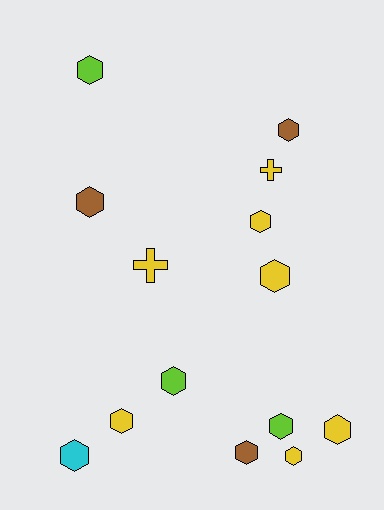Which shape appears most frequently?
Hexagon, with 12 objects.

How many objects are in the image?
There are 14 objects.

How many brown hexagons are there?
There are 3 brown hexagons.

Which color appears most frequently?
Yellow, with 7 objects.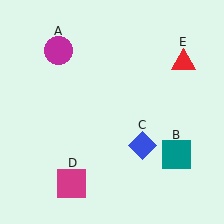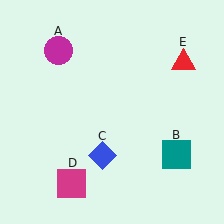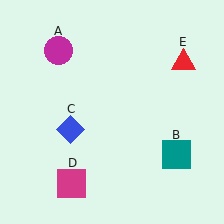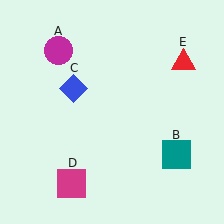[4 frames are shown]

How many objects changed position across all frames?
1 object changed position: blue diamond (object C).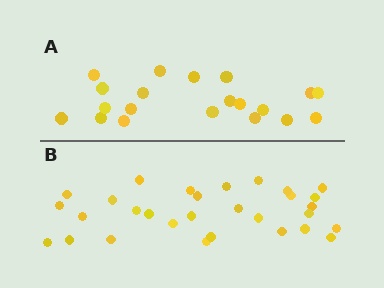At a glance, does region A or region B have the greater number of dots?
Region B (the bottom region) has more dots.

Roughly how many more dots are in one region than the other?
Region B has roughly 10 or so more dots than region A.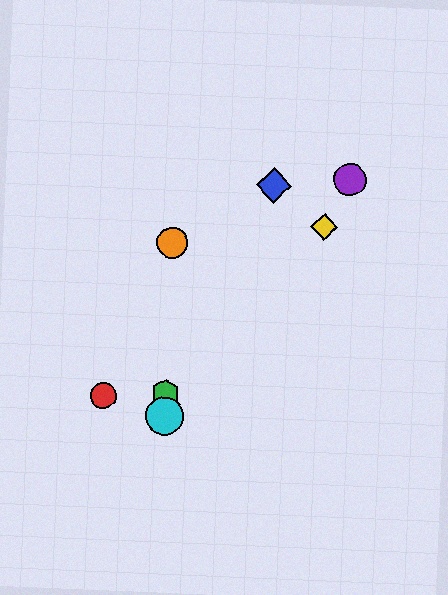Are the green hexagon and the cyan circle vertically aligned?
Yes, both are at x≈166.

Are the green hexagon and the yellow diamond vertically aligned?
No, the green hexagon is at x≈166 and the yellow diamond is at x≈324.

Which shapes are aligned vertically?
The green hexagon, the orange circle, the cyan circle are aligned vertically.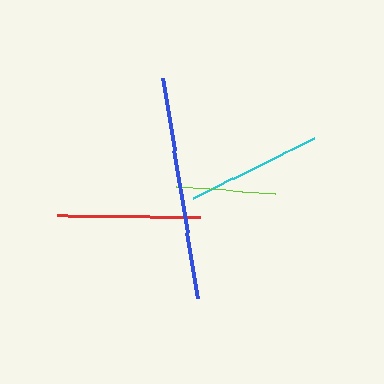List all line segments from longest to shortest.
From longest to shortest: blue, red, cyan, lime.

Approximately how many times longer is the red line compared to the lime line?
The red line is approximately 1.4 times the length of the lime line.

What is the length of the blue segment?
The blue segment is approximately 223 pixels long.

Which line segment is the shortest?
The lime line is the shortest at approximately 99 pixels.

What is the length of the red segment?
The red segment is approximately 143 pixels long.